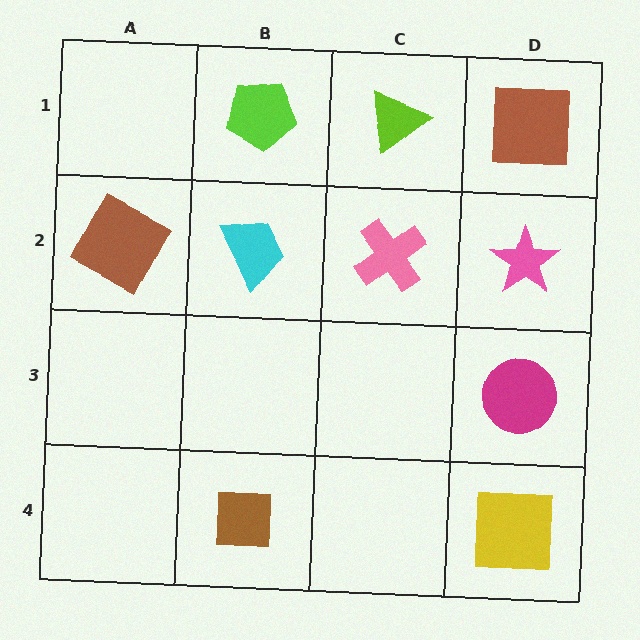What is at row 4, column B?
A brown square.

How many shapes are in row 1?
3 shapes.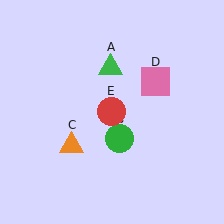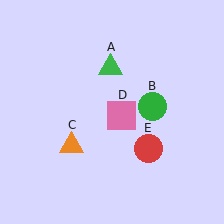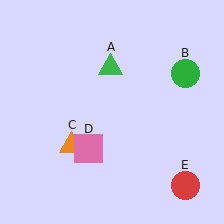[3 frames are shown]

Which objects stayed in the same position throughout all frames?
Green triangle (object A) and orange triangle (object C) remained stationary.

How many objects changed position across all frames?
3 objects changed position: green circle (object B), pink square (object D), red circle (object E).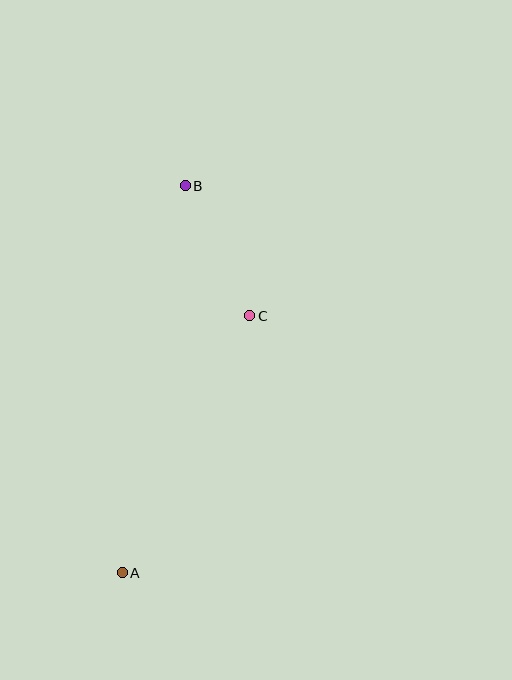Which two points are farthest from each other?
Points A and B are farthest from each other.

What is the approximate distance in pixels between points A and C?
The distance between A and C is approximately 287 pixels.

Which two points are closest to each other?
Points B and C are closest to each other.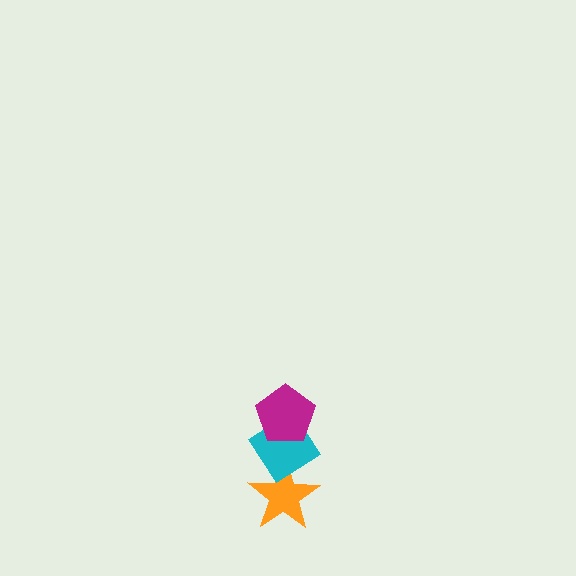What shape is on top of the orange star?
The cyan diamond is on top of the orange star.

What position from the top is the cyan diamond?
The cyan diamond is 2nd from the top.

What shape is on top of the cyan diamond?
The magenta pentagon is on top of the cyan diamond.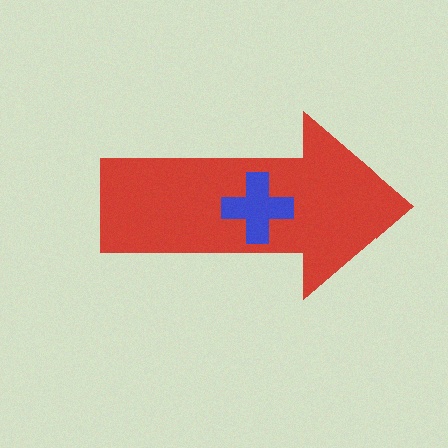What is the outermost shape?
The red arrow.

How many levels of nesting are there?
2.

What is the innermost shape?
The blue cross.